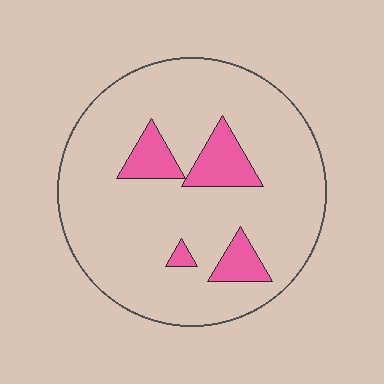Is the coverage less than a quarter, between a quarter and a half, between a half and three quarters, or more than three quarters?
Less than a quarter.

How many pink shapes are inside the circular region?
4.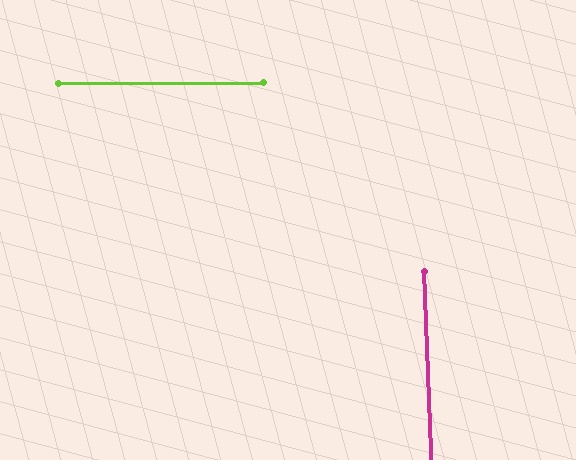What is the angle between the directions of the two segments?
Approximately 88 degrees.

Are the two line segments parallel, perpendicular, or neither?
Perpendicular — they meet at approximately 88°.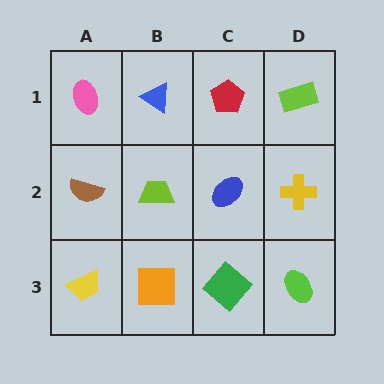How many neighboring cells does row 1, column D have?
2.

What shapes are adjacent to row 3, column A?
A brown semicircle (row 2, column A), an orange square (row 3, column B).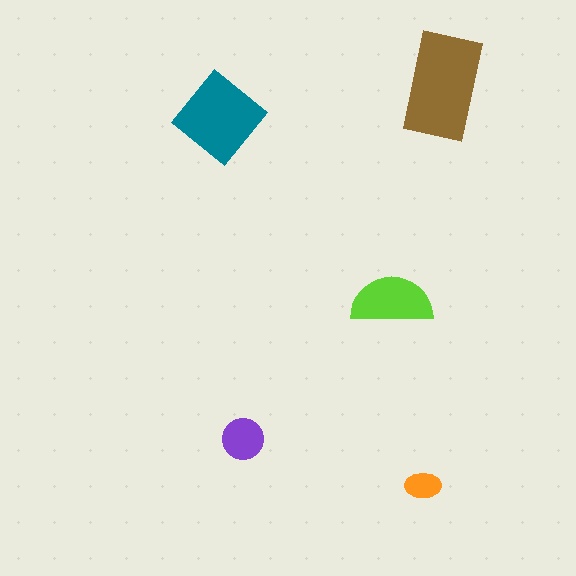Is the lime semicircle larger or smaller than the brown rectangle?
Smaller.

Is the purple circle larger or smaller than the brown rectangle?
Smaller.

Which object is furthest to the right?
The brown rectangle is rightmost.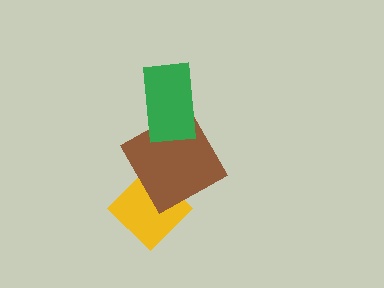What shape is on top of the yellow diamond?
The brown square is on top of the yellow diamond.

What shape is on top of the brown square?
The green rectangle is on top of the brown square.